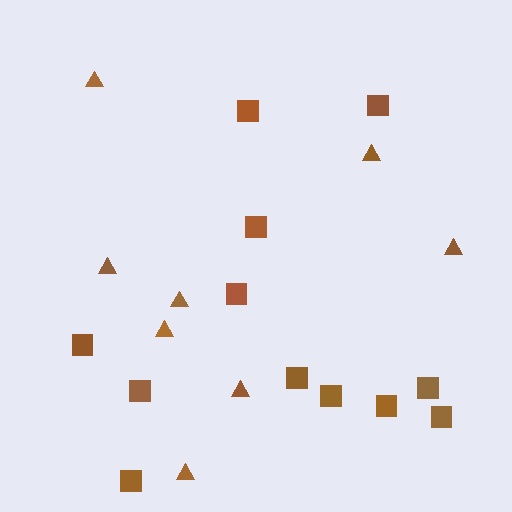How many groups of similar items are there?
There are 2 groups: one group of squares (12) and one group of triangles (8).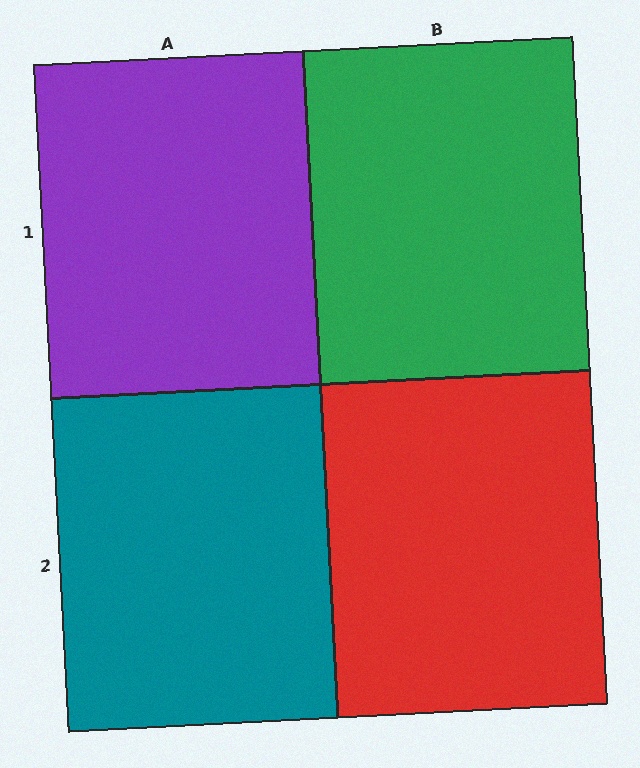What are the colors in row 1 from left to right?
Purple, green.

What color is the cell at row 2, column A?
Teal.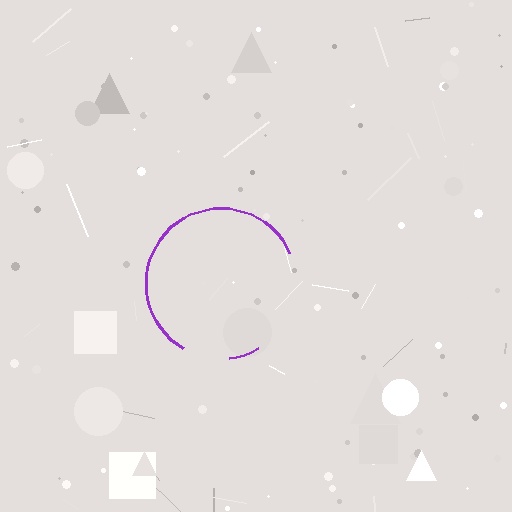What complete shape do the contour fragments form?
The contour fragments form a circle.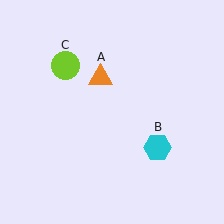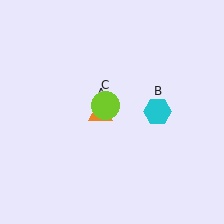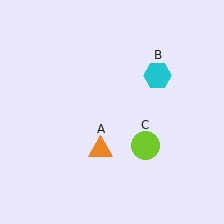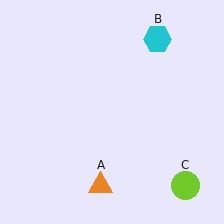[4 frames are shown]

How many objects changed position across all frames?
3 objects changed position: orange triangle (object A), cyan hexagon (object B), lime circle (object C).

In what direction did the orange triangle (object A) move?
The orange triangle (object A) moved down.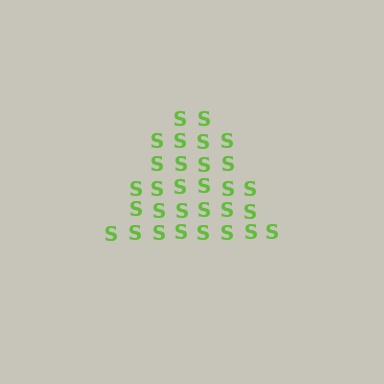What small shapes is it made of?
It is made of small letter S's.